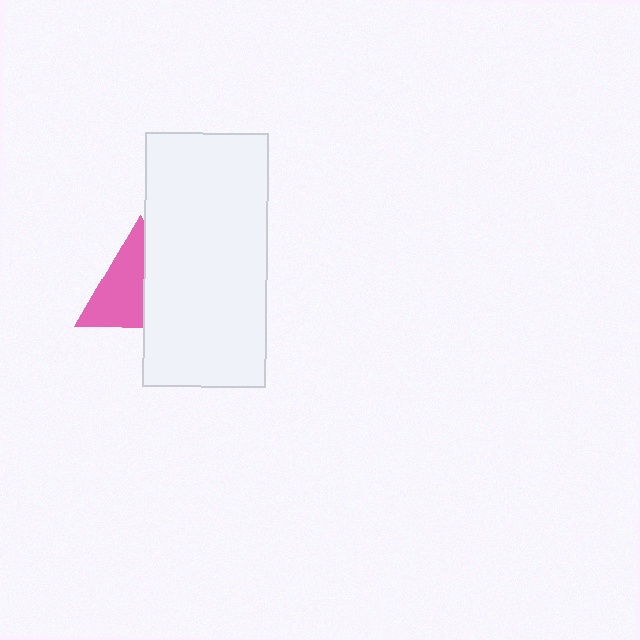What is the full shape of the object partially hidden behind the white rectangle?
The partially hidden object is a pink triangle.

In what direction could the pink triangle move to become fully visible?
The pink triangle could move left. That would shift it out from behind the white rectangle entirely.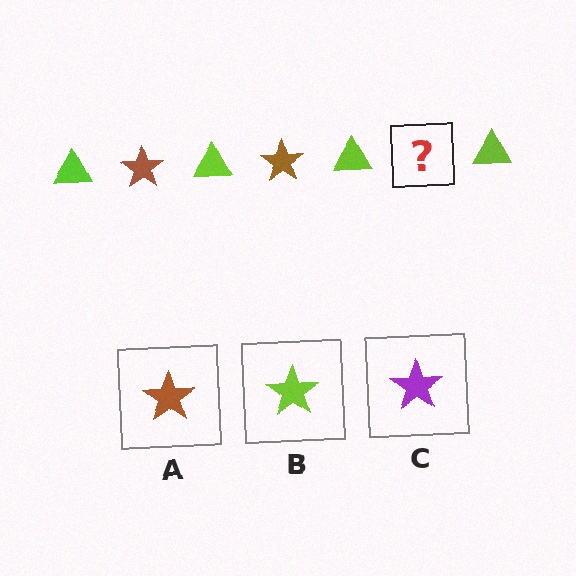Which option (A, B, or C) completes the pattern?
A.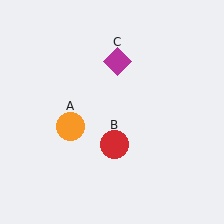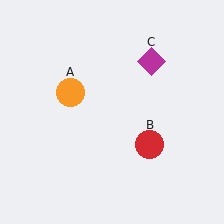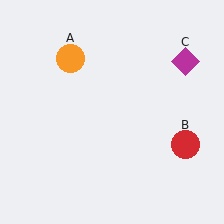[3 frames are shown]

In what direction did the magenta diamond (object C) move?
The magenta diamond (object C) moved right.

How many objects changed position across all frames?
3 objects changed position: orange circle (object A), red circle (object B), magenta diamond (object C).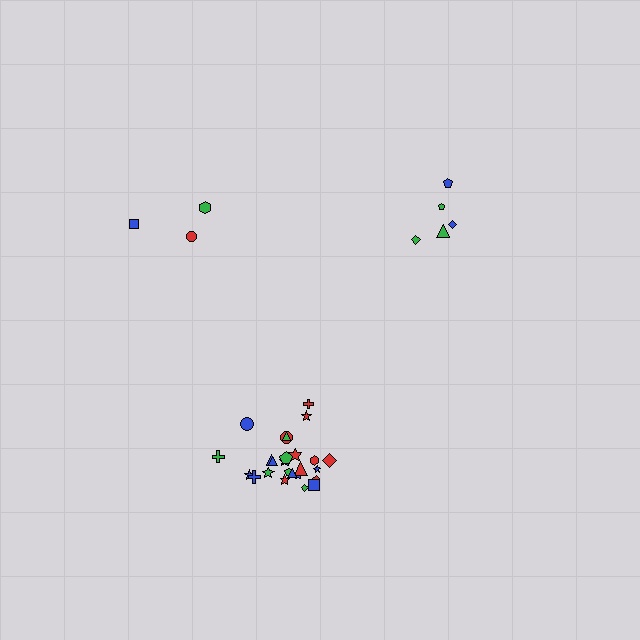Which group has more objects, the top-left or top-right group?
The top-right group.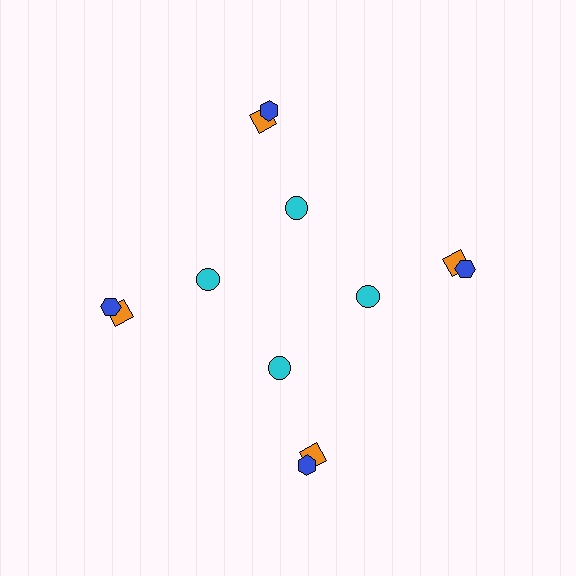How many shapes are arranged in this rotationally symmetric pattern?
There are 12 shapes, arranged in 4 groups of 3.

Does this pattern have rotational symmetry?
Yes, this pattern has 4-fold rotational symmetry. It looks the same after rotating 90 degrees around the center.